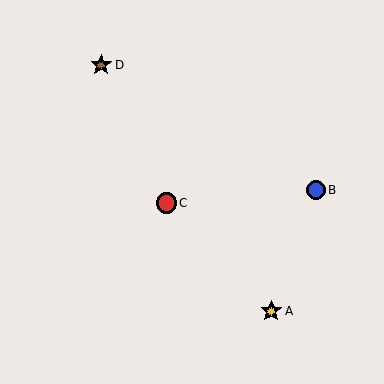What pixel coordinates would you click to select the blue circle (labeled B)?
Click at (316, 190) to select the blue circle B.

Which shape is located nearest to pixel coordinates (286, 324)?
The yellow star (labeled A) at (271, 311) is nearest to that location.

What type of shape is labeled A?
Shape A is a yellow star.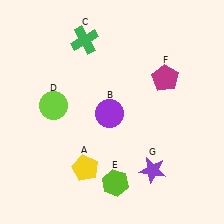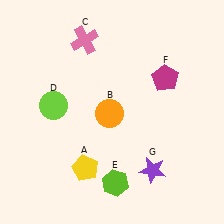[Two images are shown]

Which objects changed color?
B changed from purple to orange. C changed from green to pink.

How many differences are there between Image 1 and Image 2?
There are 2 differences between the two images.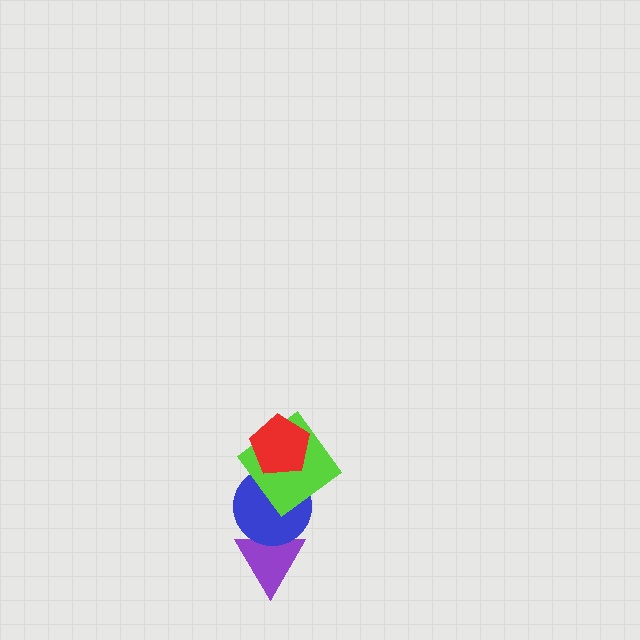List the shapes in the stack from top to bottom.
From top to bottom: the red pentagon, the lime diamond, the blue circle, the purple triangle.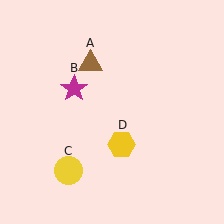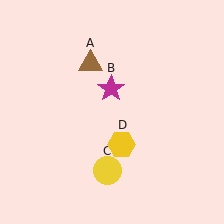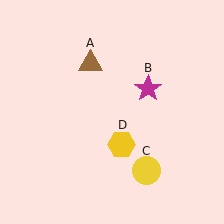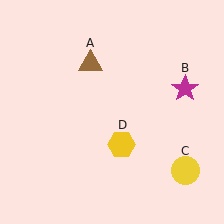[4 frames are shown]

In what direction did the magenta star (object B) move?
The magenta star (object B) moved right.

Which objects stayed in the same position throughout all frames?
Brown triangle (object A) and yellow hexagon (object D) remained stationary.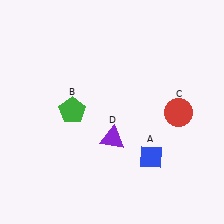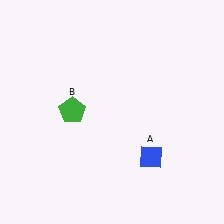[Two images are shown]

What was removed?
The red circle (C), the purple triangle (D) were removed in Image 2.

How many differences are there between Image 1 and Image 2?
There are 2 differences between the two images.